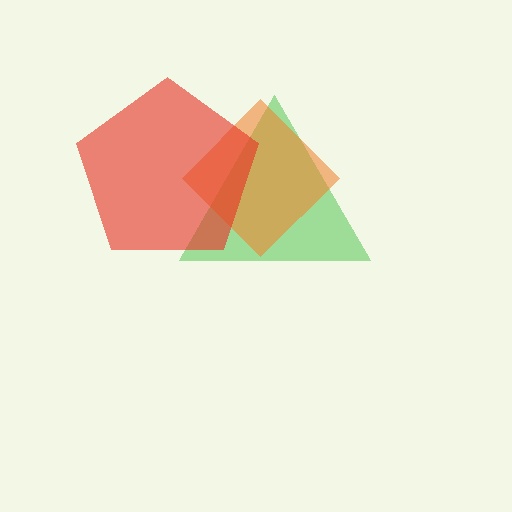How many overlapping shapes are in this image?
There are 3 overlapping shapes in the image.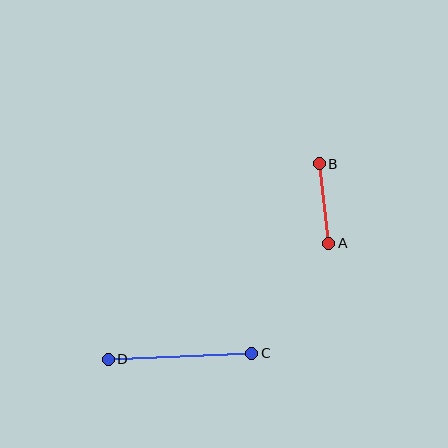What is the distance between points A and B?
The distance is approximately 80 pixels.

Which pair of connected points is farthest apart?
Points C and D are farthest apart.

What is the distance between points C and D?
The distance is approximately 144 pixels.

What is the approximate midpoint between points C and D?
The midpoint is at approximately (180, 356) pixels.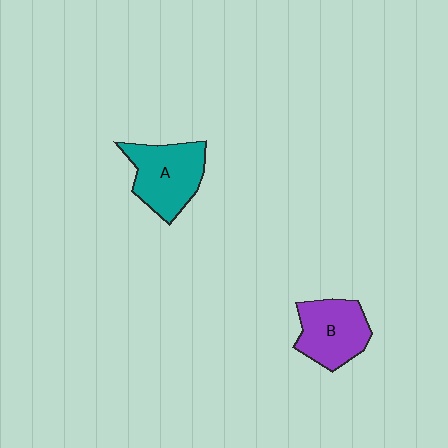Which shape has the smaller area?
Shape B (purple).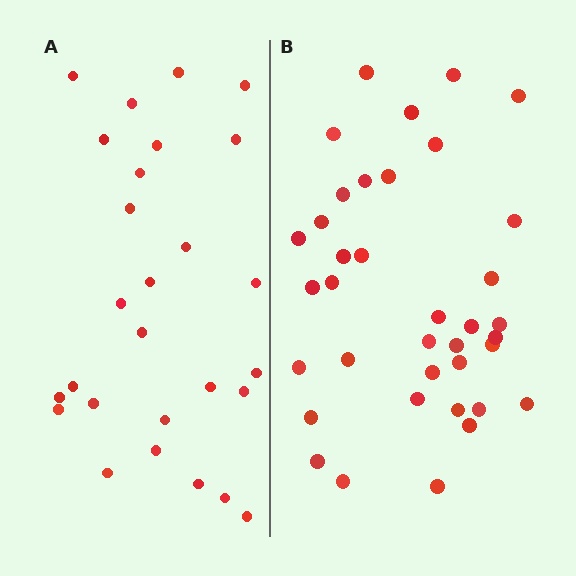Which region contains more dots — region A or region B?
Region B (the right region) has more dots.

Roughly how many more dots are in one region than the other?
Region B has roughly 10 or so more dots than region A.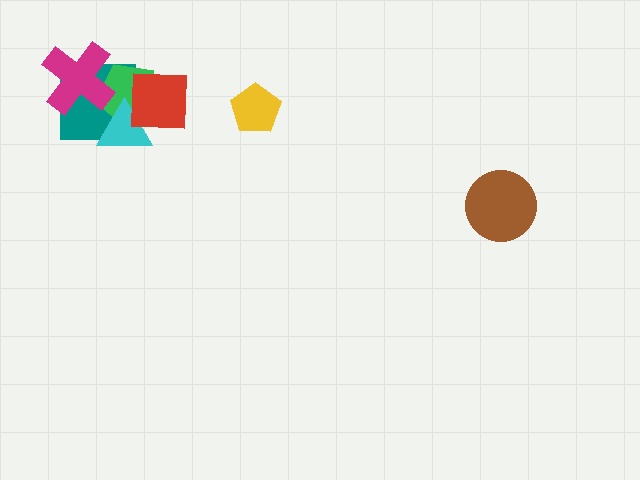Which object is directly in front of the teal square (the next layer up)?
The green pentagon is directly in front of the teal square.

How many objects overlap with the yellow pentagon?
0 objects overlap with the yellow pentagon.